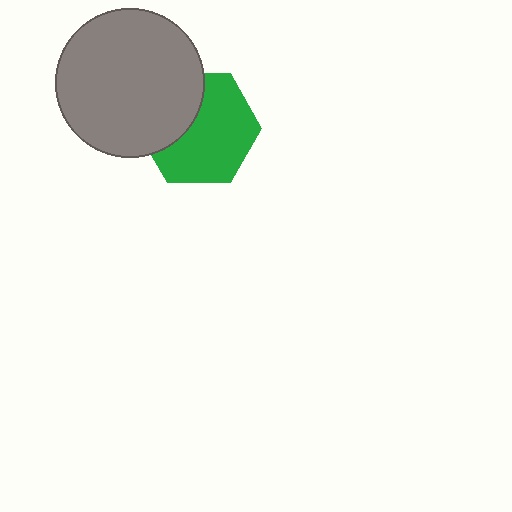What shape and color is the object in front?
The object in front is a gray circle.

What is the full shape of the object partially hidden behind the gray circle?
The partially hidden object is a green hexagon.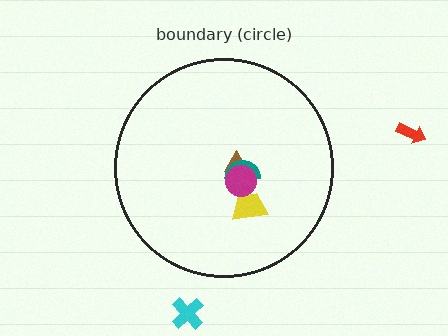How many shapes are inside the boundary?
4 inside, 2 outside.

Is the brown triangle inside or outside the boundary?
Inside.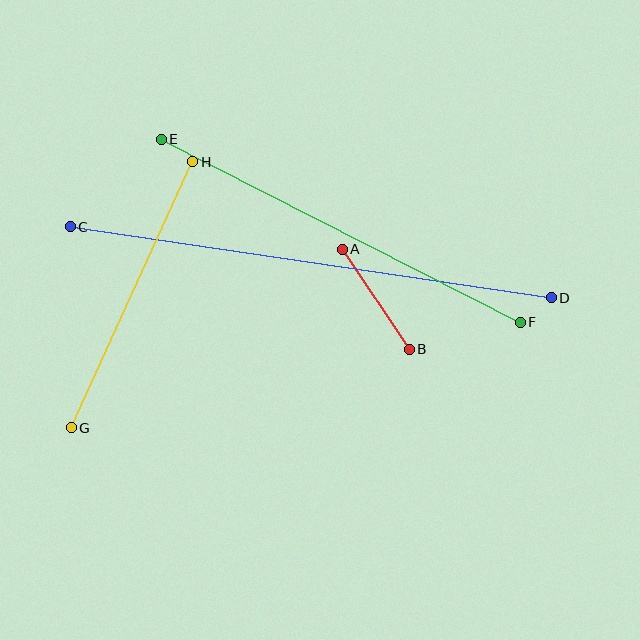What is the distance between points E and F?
The distance is approximately 403 pixels.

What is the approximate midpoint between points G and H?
The midpoint is at approximately (132, 295) pixels.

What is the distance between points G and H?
The distance is approximately 292 pixels.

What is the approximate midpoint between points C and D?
The midpoint is at approximately (311, 262) pixels.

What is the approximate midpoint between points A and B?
The midpoint is at approximately (376, 299) pixels.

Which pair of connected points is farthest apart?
Points C and D are farthest apart.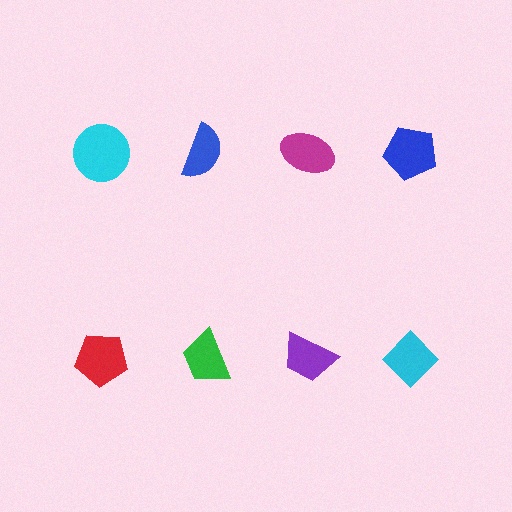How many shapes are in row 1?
4 shapes.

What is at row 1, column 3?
A magenta ellipse.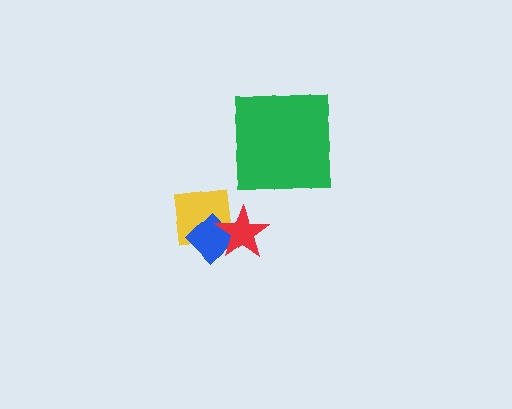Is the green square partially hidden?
No, no other shape covers it.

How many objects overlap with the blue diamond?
2 objects overlap with the blue diamond.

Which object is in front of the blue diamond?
The red star is in front of the blue diamond.